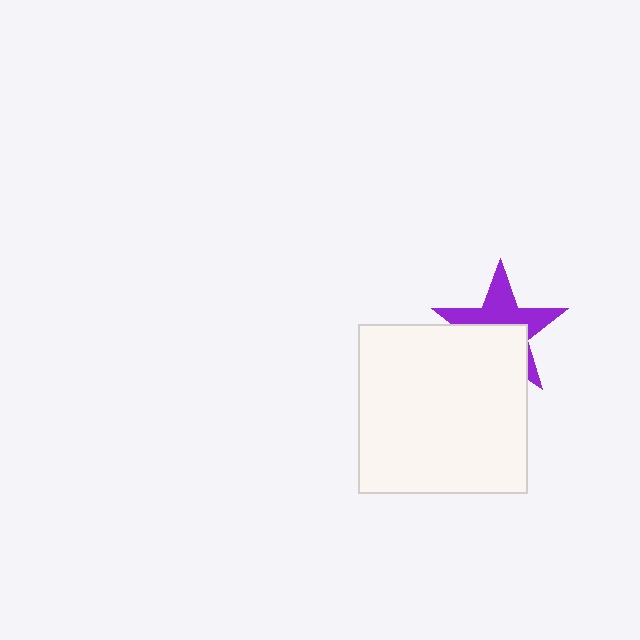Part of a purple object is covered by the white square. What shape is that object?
It is a star.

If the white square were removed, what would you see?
You would see the complete purple star.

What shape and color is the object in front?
The object in front is a white square.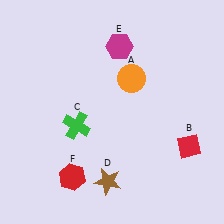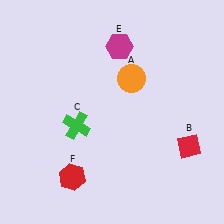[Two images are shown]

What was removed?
The brown star (D) was removed in Image 2.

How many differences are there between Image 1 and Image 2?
There is 1 difference between the two images.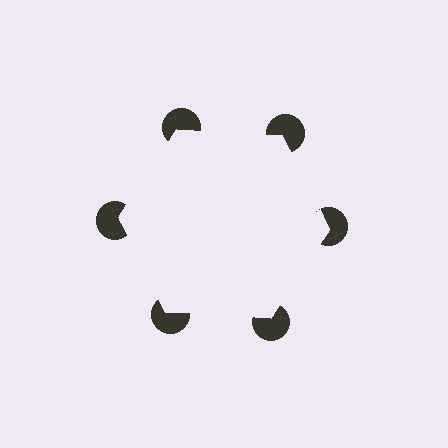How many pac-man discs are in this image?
There are 6 — one at each vertex of the illusory hexagon.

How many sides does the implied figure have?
6 sides.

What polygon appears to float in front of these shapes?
An illusory hexagon — its edges are inferred from the aligned wedge cuts in the pac-man discs, not physically drawn.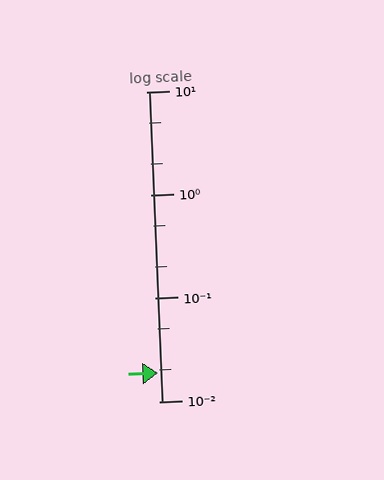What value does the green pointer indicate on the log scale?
The pointer indicates approximately 0.019.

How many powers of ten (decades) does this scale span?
The scale spans 3 decades, from 0.01 to 10.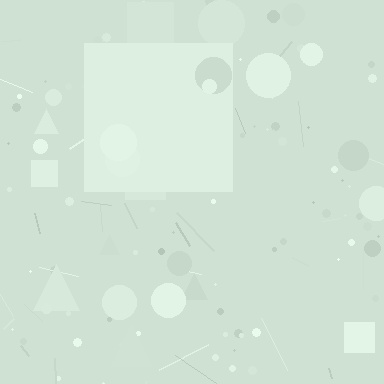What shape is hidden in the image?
A square is hidden in the image.